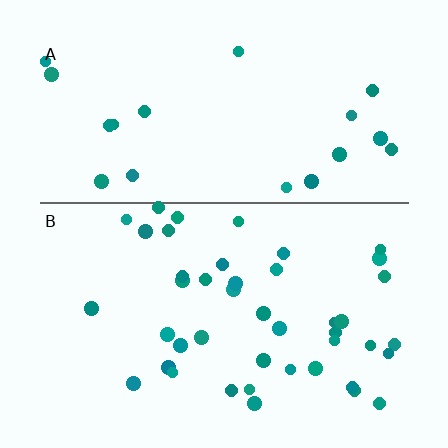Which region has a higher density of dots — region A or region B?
B (the bottom).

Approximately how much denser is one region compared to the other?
Approximately 2.2× — region B over region A.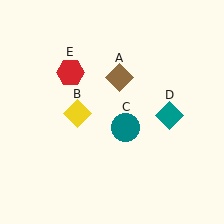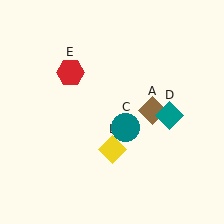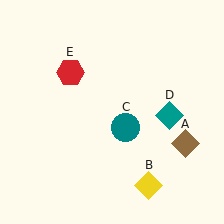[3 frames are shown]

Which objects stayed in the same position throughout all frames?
Teal circle (object C) and teal diamond (object D) and red hexagon (object E) remained stationary.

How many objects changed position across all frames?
2 objects changed position: brown diamond (object A), yellow diamond (object B).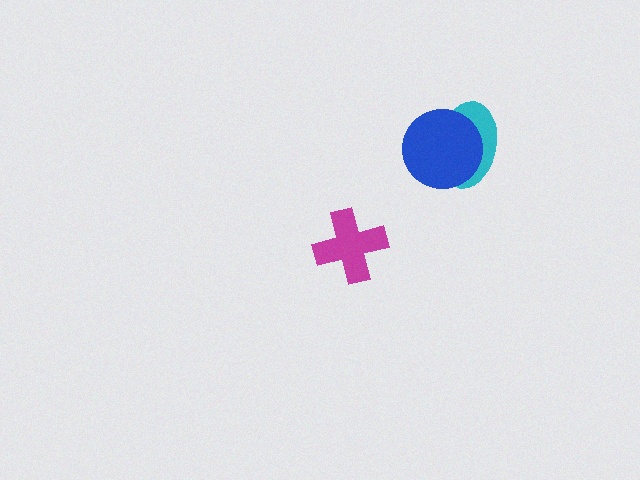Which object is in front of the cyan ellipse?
The blue circle is in front of the cyan ellipse.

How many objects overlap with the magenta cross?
0 objects overlap with the magenta cross.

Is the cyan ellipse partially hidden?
Yes, it is partially covered by another shape.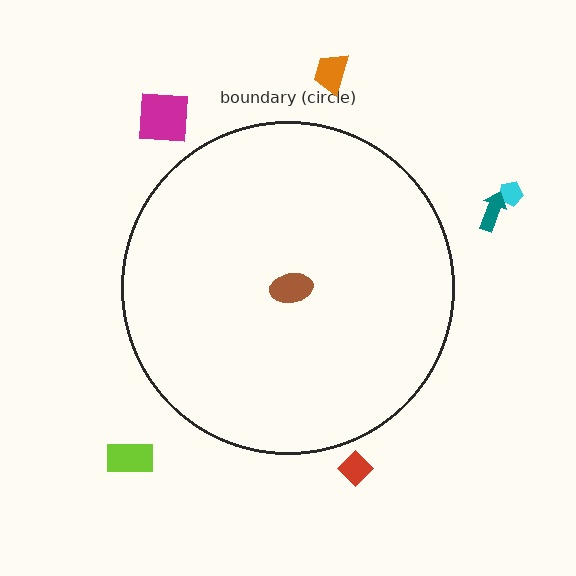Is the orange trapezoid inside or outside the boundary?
Outside.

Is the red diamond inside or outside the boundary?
Outside.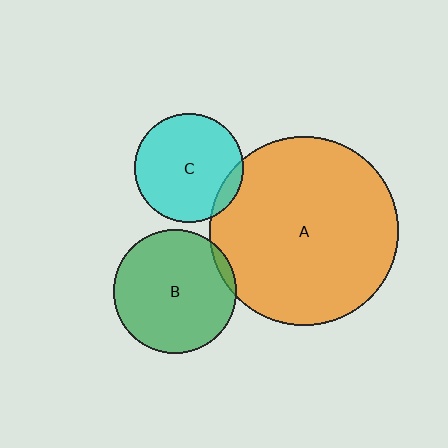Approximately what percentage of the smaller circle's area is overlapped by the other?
Approximately 10%.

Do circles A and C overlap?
Yes.